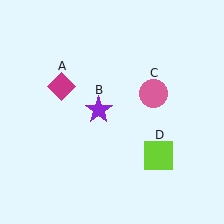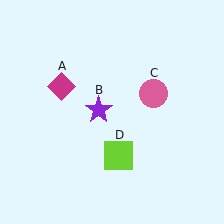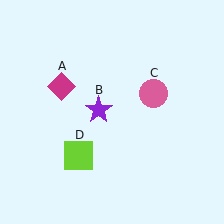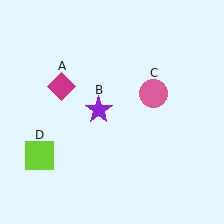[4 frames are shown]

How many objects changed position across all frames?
1 object changed position: lime square (object D).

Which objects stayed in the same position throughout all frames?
Magenta diamond (object A) and purple star (object B) and pink circle (object C) remained stationary.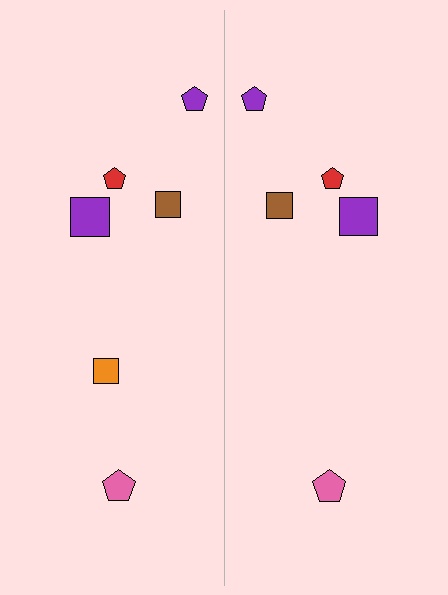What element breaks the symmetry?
A orange square is missing from the right side.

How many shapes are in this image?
There are 11 shapes in this image.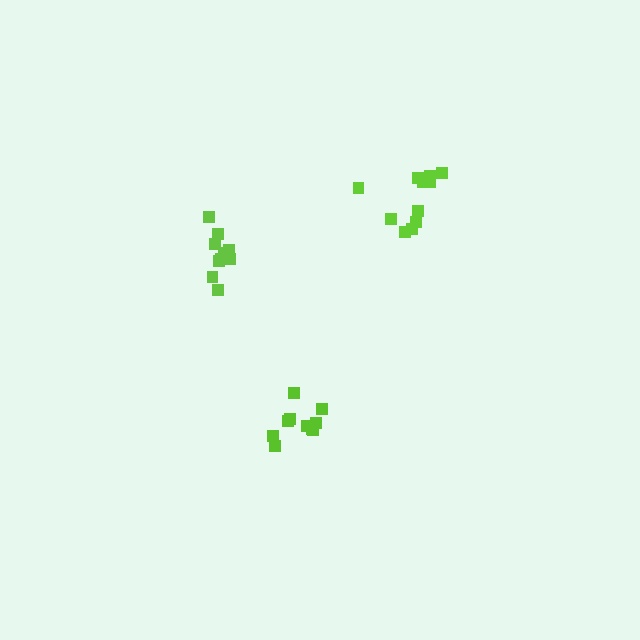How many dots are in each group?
Group 1: 10 dots, Group 2: 10 dots, Group 3: 11 dots (31 total).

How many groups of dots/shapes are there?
There are 3 groups.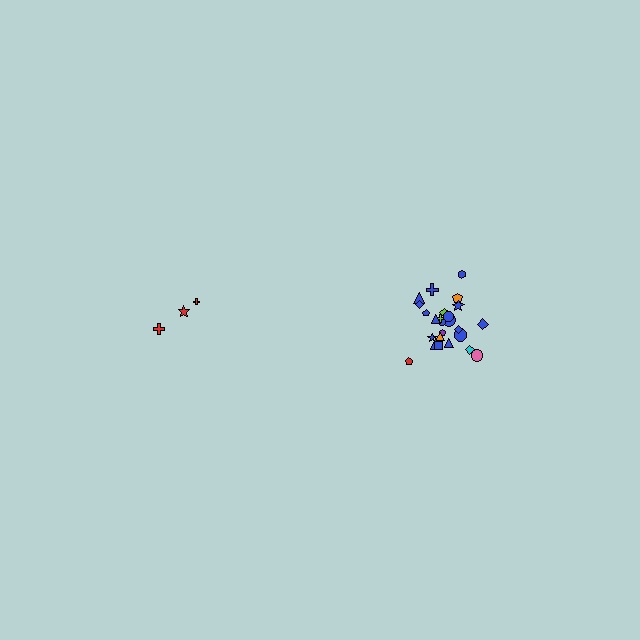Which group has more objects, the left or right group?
The right group.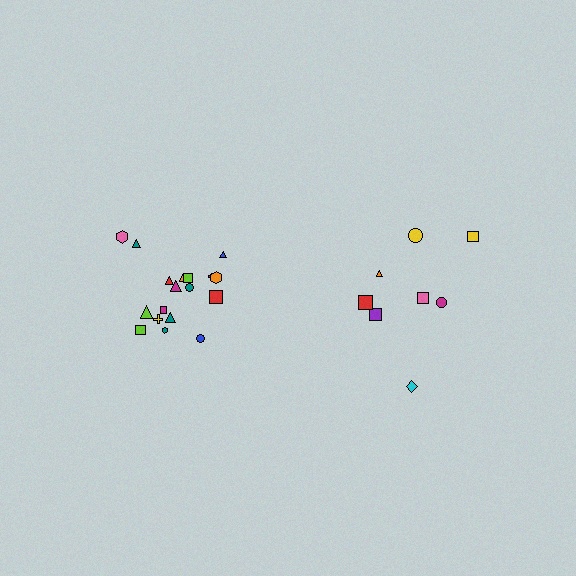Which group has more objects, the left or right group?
The left group.